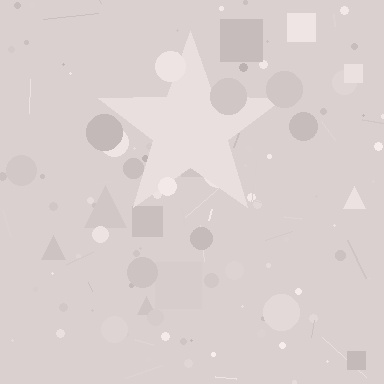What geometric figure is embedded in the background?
A star is embedded in the background.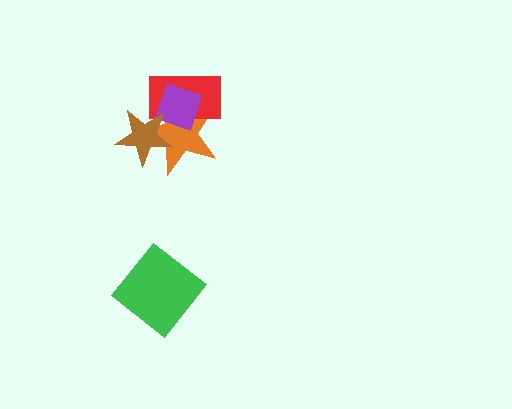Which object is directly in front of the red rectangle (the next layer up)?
The purple diamond is directly in front of the red rectangle.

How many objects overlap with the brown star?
3 objects overlap with the brown star.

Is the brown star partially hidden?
No, no other shape covers it.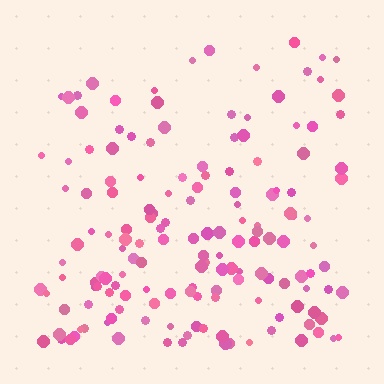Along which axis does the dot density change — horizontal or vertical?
Vertical.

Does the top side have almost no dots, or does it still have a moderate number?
Still a moderate number, just noticeably fewer than the bottom.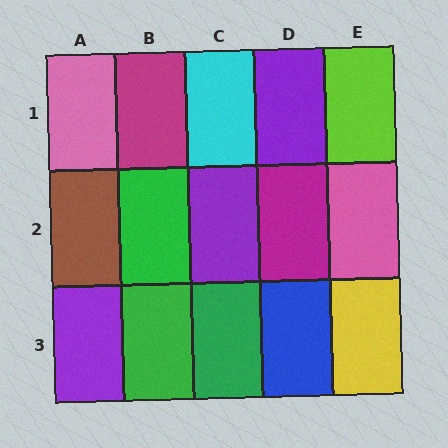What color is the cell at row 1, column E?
Lime.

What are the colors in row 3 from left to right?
Purple, green, green, blue, yellow.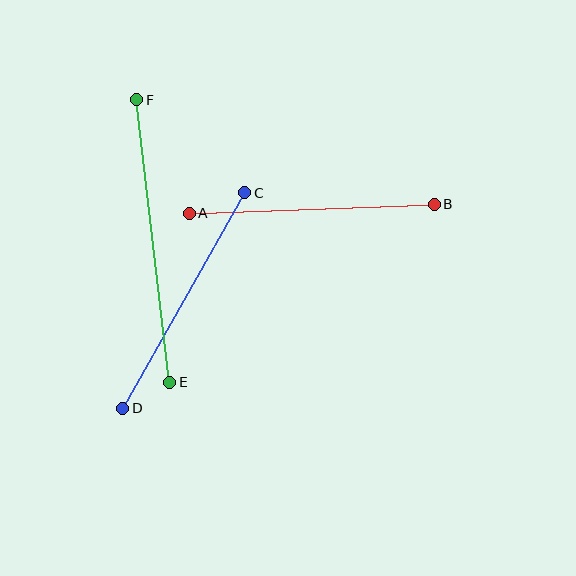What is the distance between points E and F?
The distance is approximately 284 pixels.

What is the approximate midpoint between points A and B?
The midpoint is at approximately (312, 209) pixels.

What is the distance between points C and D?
The distance is approximately 248 pixels.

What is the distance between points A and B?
The distance is approximately 245 pixels.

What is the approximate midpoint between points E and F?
The midpoint is at approximately (153, 241) pixels.